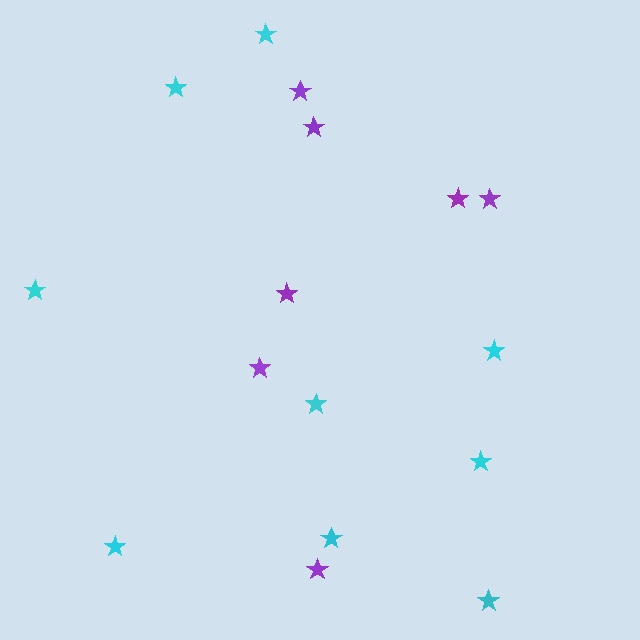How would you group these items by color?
There are 2 groups: one group of cyan stars (9) and one group of purple stars (7).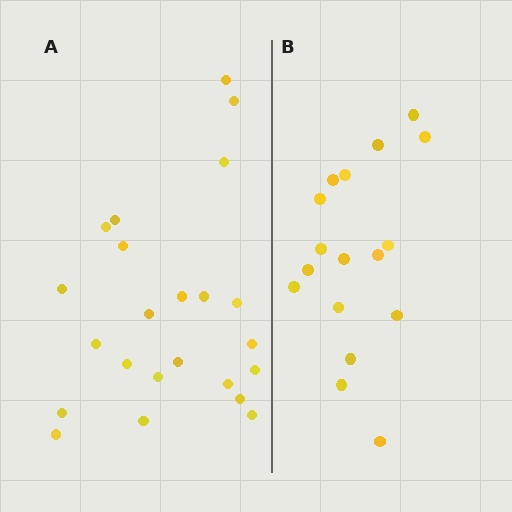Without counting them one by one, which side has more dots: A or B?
Region A (the left region) has more dots.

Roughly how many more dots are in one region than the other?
Region A has about 6 more dots than region B.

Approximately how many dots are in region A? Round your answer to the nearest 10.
About 20 dots. (The exact count is 23, which rounds to 20.)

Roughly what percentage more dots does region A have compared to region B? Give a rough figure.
About 35% more.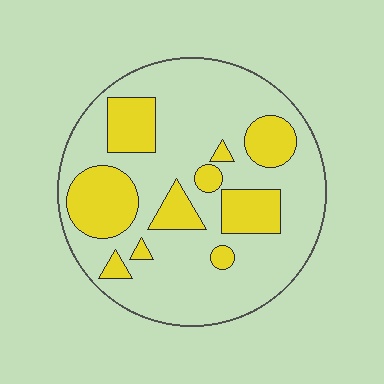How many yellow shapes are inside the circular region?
10.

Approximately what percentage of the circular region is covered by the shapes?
Approximately 30%.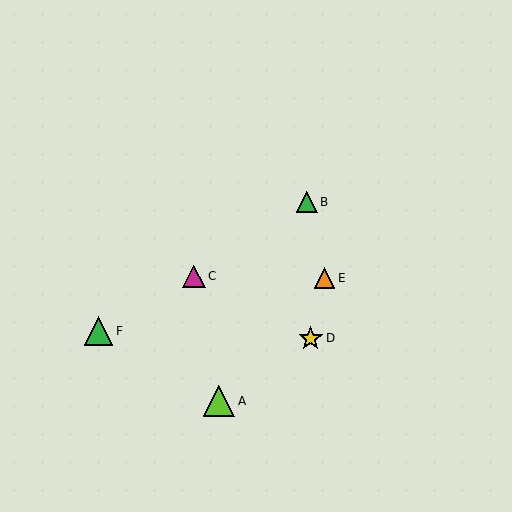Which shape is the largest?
The lime triangle (labeled A) is the largest.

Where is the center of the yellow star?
The center of the yellow star is at (311, 338).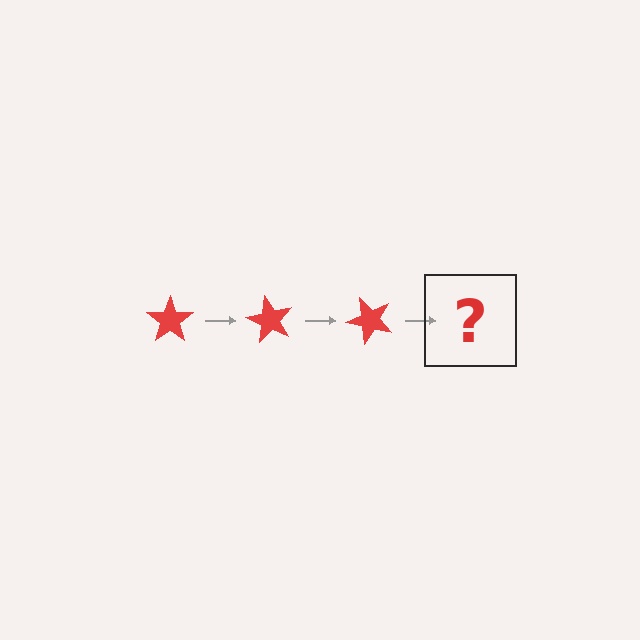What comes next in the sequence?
The next element should be a red star rotated 180 degrees.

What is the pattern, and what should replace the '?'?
The pattern is that the star rotates 60 degrees each step. The '?' should be a red star rotated 180 degrees.